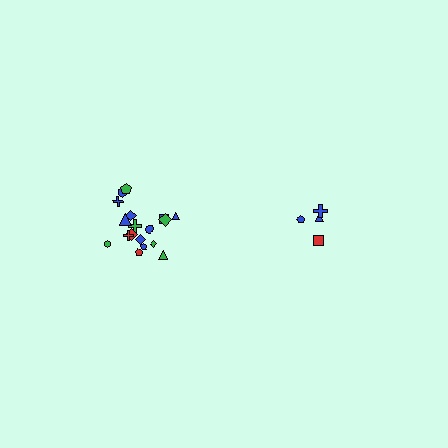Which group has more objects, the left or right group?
The left group.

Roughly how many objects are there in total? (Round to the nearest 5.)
Roughly 20 objects in total.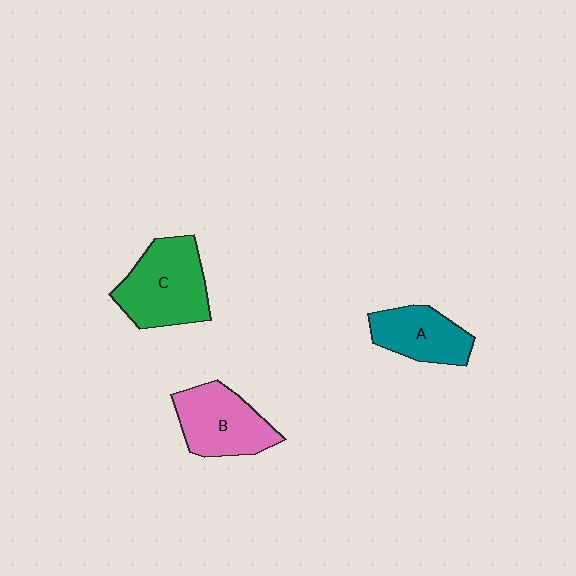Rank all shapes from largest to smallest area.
From largest to smallest: C (green), B (pink), A (teal).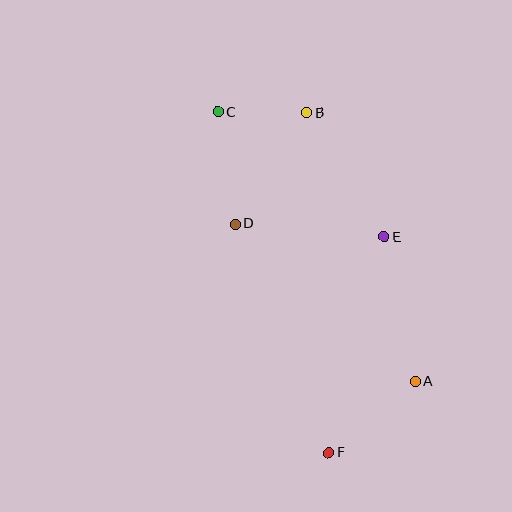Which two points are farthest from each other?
Points C and F are farthest from each other.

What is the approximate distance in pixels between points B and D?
The distance between B and D is approximately 132 pixels.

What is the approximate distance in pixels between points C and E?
The distance between C and E is approximately 208 pixels.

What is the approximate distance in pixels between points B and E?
The distance between B and E is approximately 147 pixels.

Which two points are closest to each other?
Points B and C are closest to each other.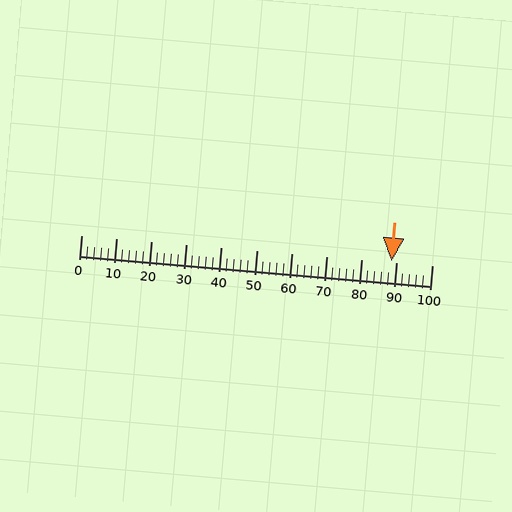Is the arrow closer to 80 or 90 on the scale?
The arrow is closer to 90.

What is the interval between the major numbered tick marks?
The major tick marks are spaced 10 units apart.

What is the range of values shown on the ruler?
The ruler shows values from 0 to 100.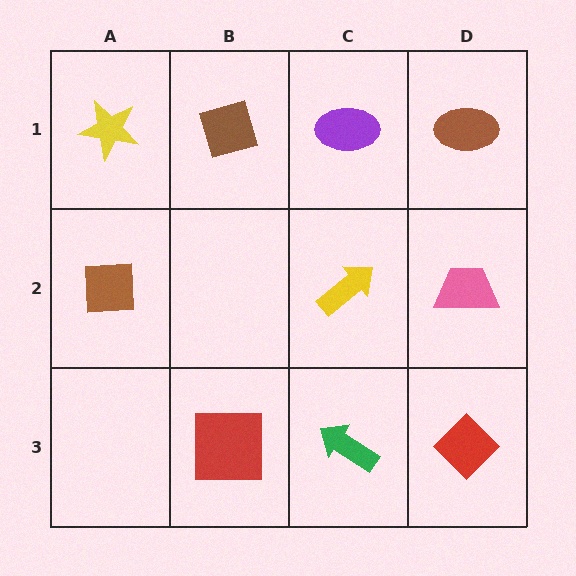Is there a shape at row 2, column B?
No, that cell is empty.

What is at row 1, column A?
A yellow star.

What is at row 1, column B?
A brown diamond.